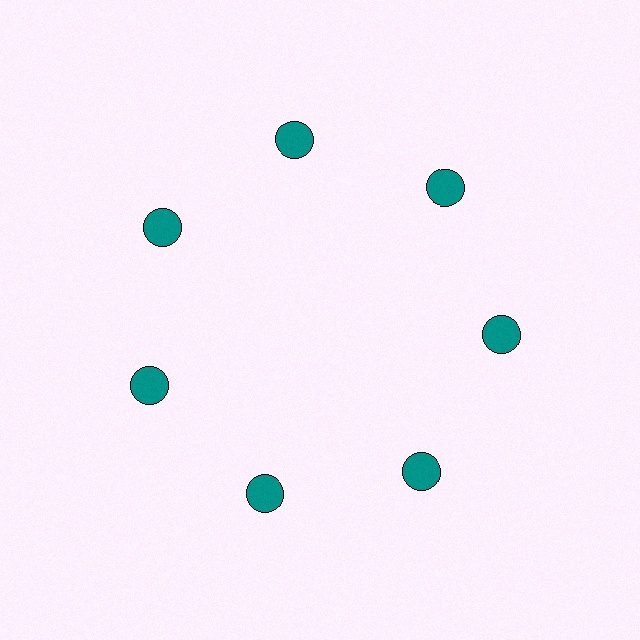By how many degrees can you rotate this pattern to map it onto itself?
The pattern maps onto itself every 51 degrees of rotation.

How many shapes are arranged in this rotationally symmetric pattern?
There are 7 shapes, arranged in 7 groups of 1.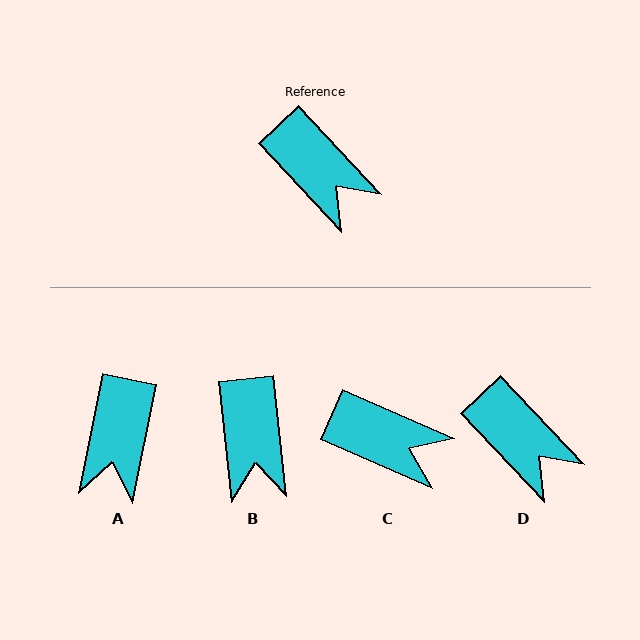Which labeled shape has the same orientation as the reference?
D.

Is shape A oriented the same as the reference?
No, it is off by about 54 degrees.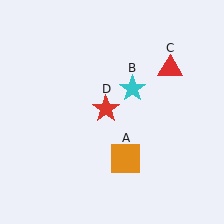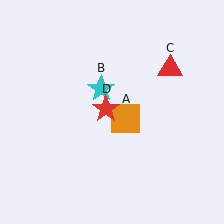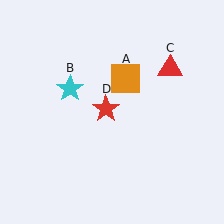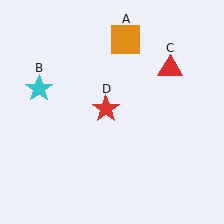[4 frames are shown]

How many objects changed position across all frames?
2 objects changed position: orange square (object A), cyan star (object B).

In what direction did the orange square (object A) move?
The orange square (object A) moved up.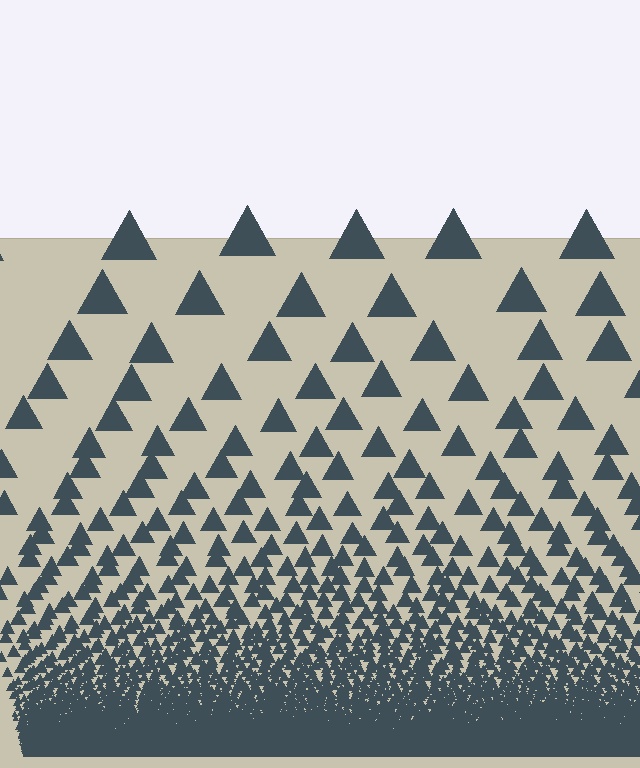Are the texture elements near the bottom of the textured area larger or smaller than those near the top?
Smaller. The gradient is inverted — elements near the bottom are smaller and denser.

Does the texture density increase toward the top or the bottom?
Density increases toward the bottom.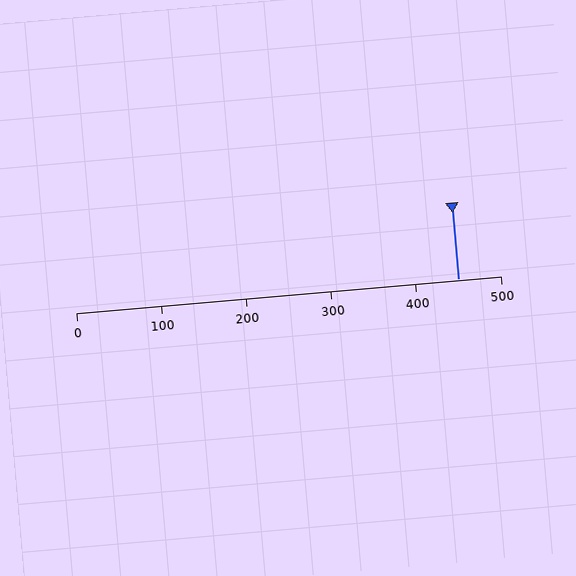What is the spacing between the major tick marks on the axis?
The major ticks are spaced 100 apart.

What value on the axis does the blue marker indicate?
The marker indicates approximately 450.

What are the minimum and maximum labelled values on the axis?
The axis runs from 0 to 500.